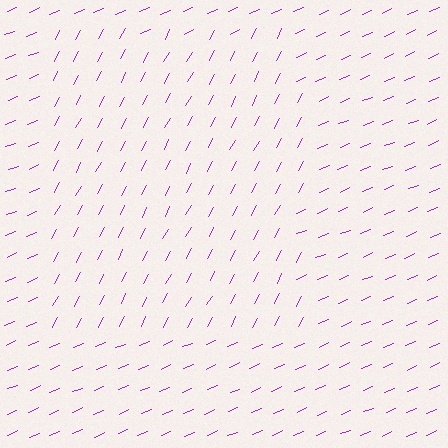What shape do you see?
I see a rectangle.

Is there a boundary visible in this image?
Yes, there is a texture boundary formed by a change in line orientation.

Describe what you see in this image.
The image is filled with small purple line segments. A rectangle region in the image has lines oriented differently from the surrounding lines, creating a visible texture boundary.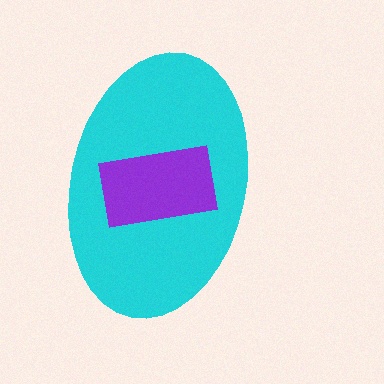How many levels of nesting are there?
2.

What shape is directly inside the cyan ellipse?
The purple rectangle.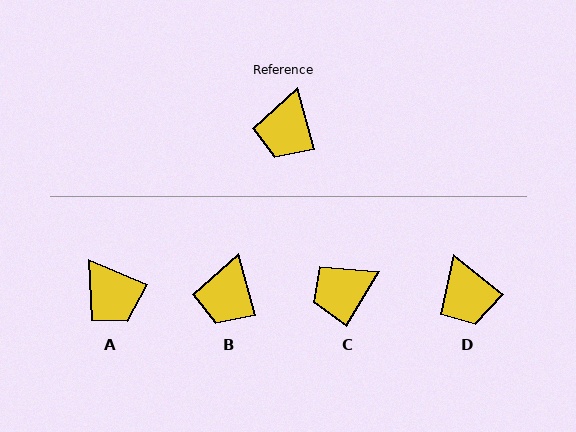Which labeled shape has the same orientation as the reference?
B.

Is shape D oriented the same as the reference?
No, it is off by about 36 degrees.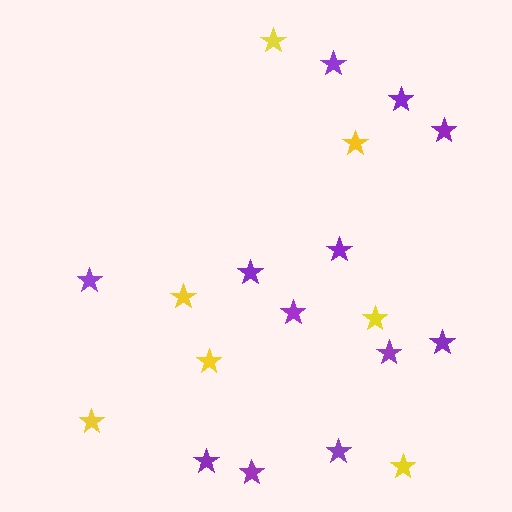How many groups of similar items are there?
There are 2 groups: one group of purple stars (12) and one group of yellow stars (7).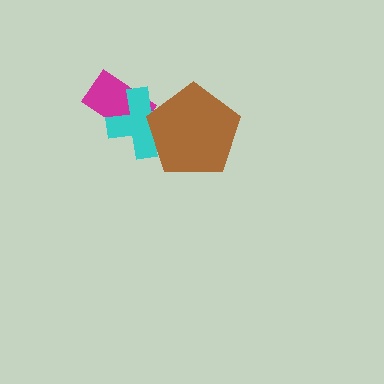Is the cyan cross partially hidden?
Yes, it is partially covered by another shape.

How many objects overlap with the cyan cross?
2 objects overlap with the cyan cross.